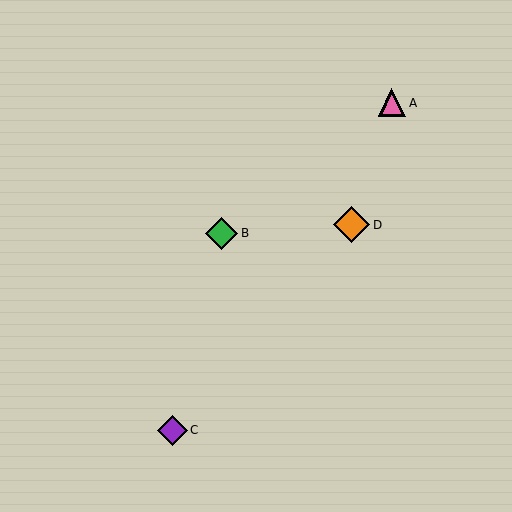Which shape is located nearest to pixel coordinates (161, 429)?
The purple diamond (labeled C) at (172, 430) is nearest to that location.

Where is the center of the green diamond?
The center of the green diamond is at (221, 233).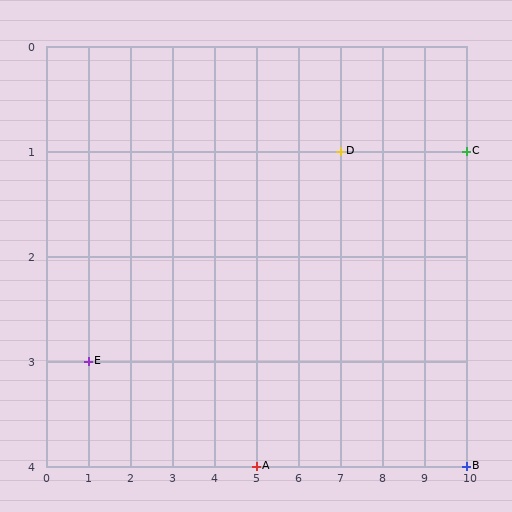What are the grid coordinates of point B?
Point B is at grid coordinates (10, 4).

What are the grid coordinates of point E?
Point E is at grid coordinates (1, 3).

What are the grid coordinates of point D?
Point D is at grid coordinates (7, 1).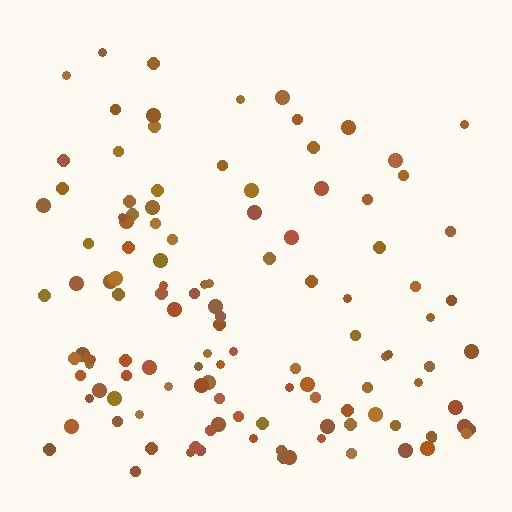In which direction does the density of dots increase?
From top to bottom, with the bottom side densest.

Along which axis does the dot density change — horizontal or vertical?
Vertical.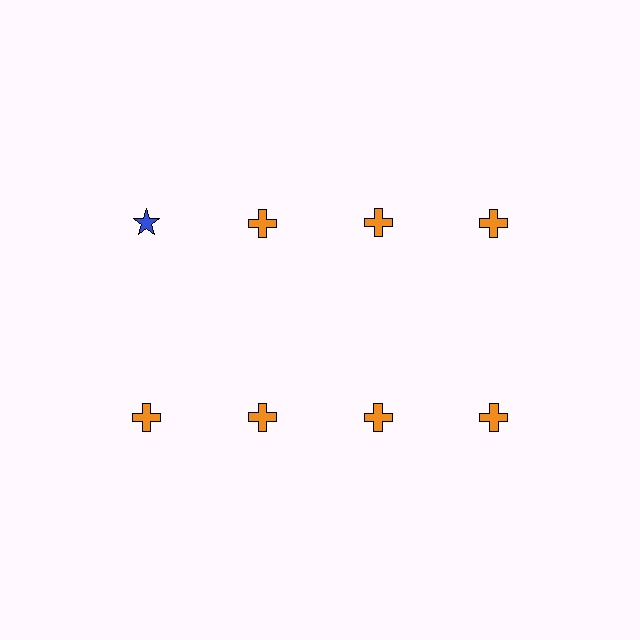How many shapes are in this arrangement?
There are 8 shapes arranged in a grid pattern.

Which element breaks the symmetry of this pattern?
The blue star in the top row, leftmost column breaks the symmetry. All other shapes are orange crosses.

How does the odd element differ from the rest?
It differs in both color (blue instead of orange) and shape (star instead of cross).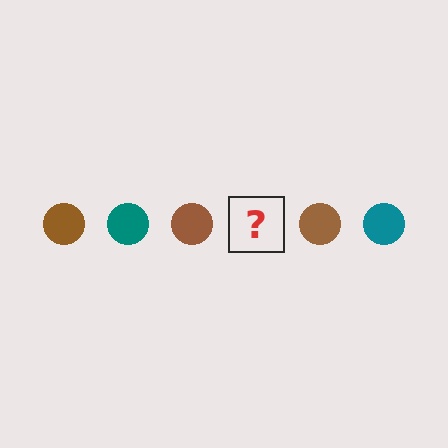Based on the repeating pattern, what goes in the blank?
The blank should be a teal circle.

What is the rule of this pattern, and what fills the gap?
The rule is that the pattern cycles through brown, teal circles. The gap should be filled with a teal circle.